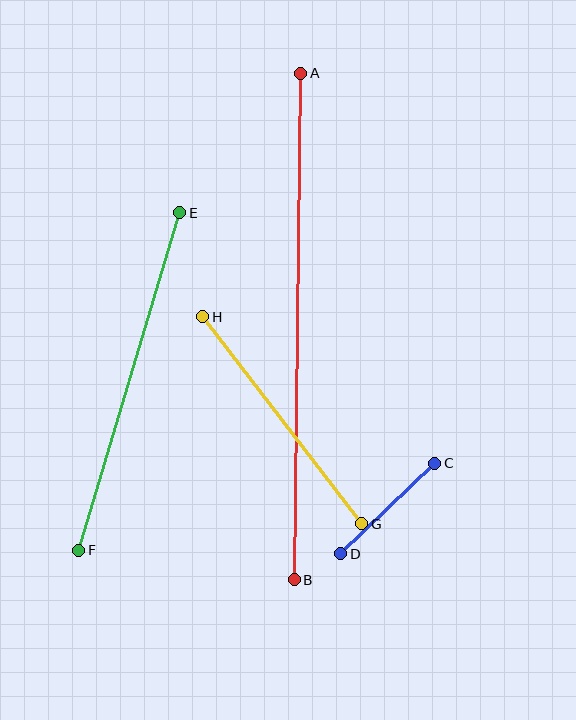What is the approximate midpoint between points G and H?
The midpoint is at approximately (282, 420) pixels.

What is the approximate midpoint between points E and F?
The midpoint is at approximately (129, 381) pixels.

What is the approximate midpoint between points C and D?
The midpoint is at approximately (388, 508) pixels.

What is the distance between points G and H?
The distance is approximately 261 pixels.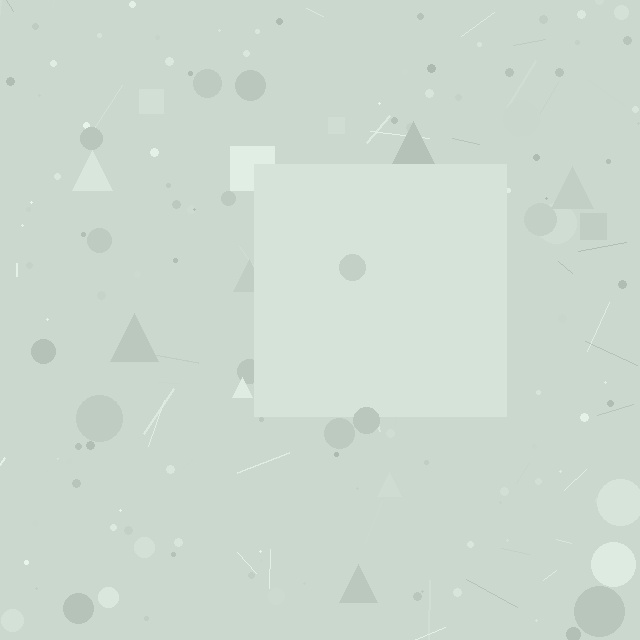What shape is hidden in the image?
A square is hidden in the image.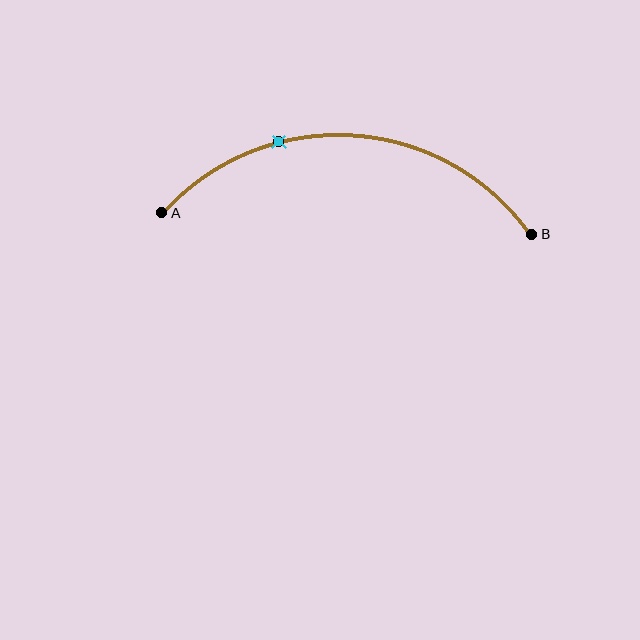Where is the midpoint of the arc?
The arc midpoint is the point on the curve farthest from the straight line joining A and B. It sits above that line.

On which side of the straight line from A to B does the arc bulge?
The arc bulges above the straight line connecting A and B.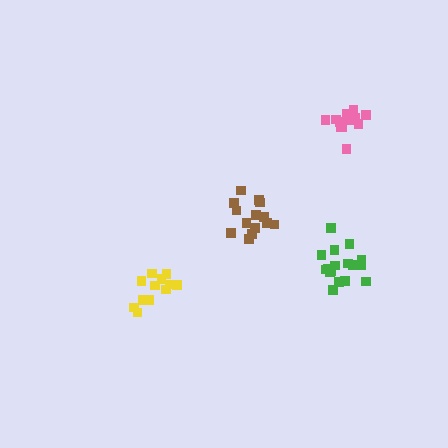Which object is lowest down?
The yellow cluster is bottommost.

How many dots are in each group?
Group 1: 17 dots, Group 2: 12 dots, Group 3: 14 dots, Group 4: 15 dots (58 total).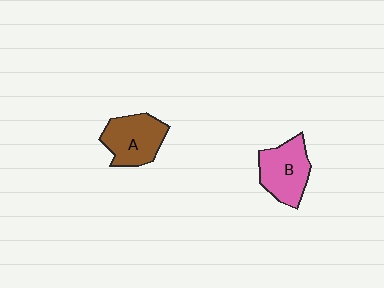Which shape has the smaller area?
Shape B (pink).